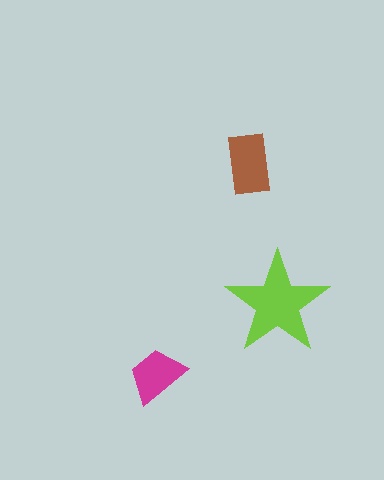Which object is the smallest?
The magenta trapezoid.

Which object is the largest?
The lime star.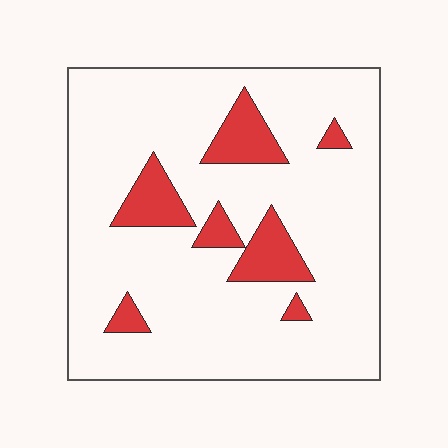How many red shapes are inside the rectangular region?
7.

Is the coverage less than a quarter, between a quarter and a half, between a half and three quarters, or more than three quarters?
Less than a quarter.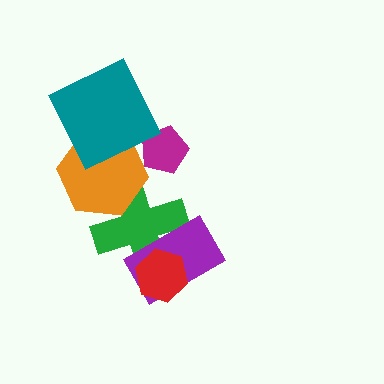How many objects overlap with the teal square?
1 object overlaps with the teal square.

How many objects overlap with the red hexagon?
2 objects overlap with the red hexagon.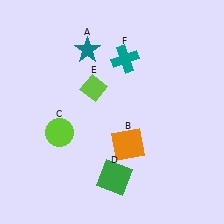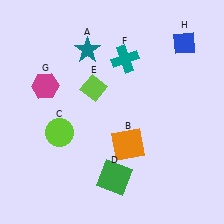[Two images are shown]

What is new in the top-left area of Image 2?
A magenta hexagon (G) was added in the top-left area of Image 2.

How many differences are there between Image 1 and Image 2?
There are 2 differences between the two images.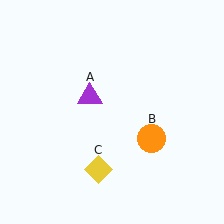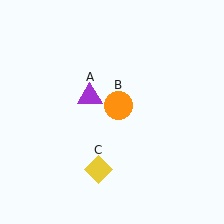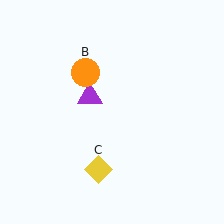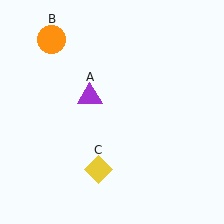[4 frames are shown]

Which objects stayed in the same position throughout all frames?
Purple triangle (object A) and yellow diamond (object C) remained stationary.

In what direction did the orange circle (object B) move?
The orange circle (object B) moved up and to the left.